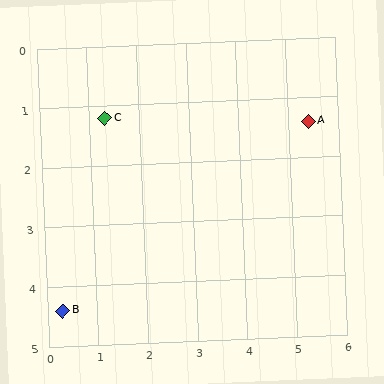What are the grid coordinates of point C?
Point C is at approximately (1.3, 1.2).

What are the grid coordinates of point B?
Point B is at approximately (0.3, 4.4).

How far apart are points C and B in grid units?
Points C and B are about 3.4 grid units apart.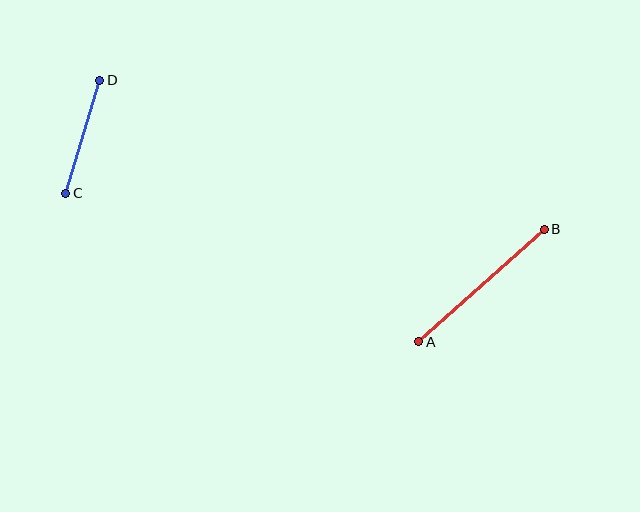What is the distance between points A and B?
The distance is approximately 169 pixels.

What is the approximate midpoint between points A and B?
The midpoint is at approximately (482, 286) pixels.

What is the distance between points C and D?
The distance is approximately 118 pixels.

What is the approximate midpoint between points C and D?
The midpoint is at approximately (83, 137) pixels.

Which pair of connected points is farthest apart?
Points A and B are farthest apart.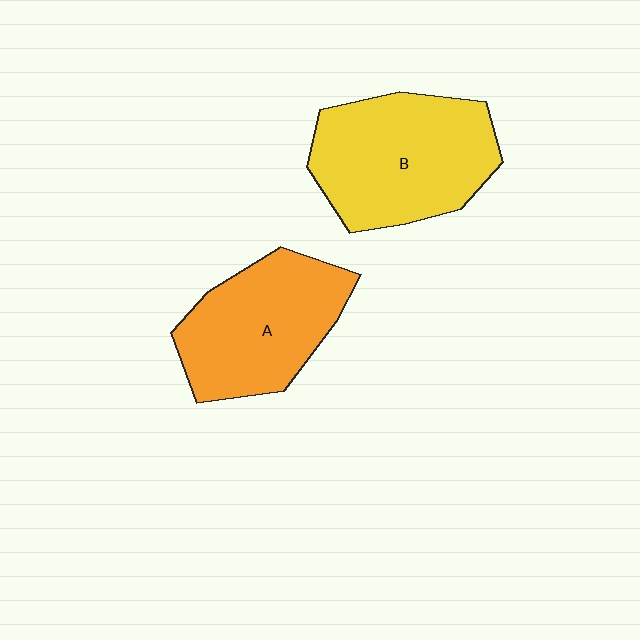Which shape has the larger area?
Shape B (yellow).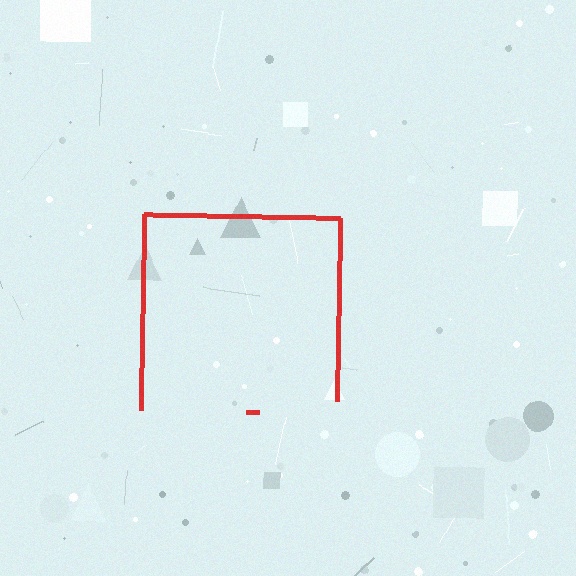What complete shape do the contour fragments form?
The contour fragments form a square.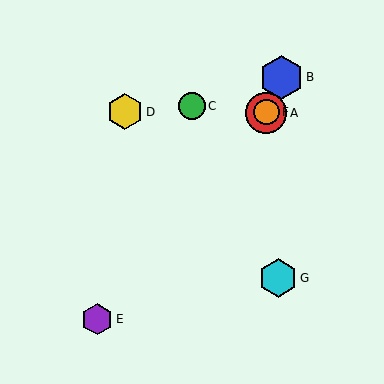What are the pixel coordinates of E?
Object E is at (97, 319).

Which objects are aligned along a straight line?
Objects A, B, F are aligned along a straight line.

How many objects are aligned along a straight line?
3 objects (A, B, F) are aligned along a straight line.